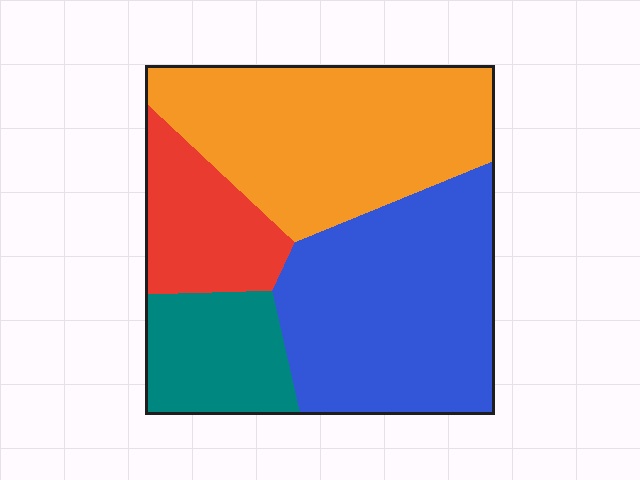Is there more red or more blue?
Blue.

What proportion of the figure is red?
Red takes up about one eighth (1/8) of the figure.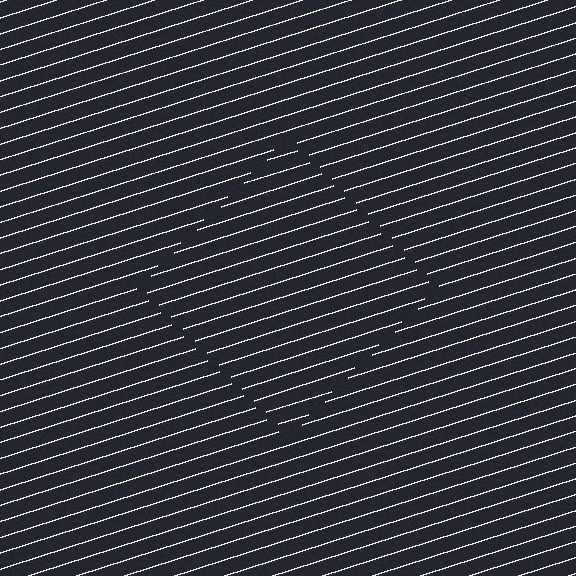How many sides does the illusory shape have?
4 sides — the line-ends trace a square.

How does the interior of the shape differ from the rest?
The interior of the shape contains the same grating, shifted by half a period — the contour is defined by the phase discontinuity where line-ends from the inner and outer gratings abut.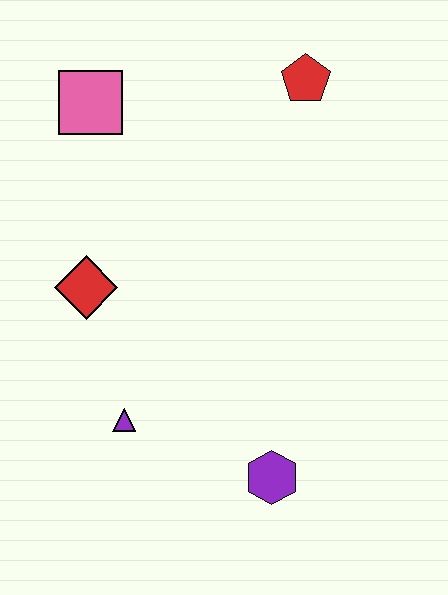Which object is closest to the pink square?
The red diamond is closest to the pink square.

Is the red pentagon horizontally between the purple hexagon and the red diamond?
No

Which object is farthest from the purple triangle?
The red pentagon is farthest from the purple triangle.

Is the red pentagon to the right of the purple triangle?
Yes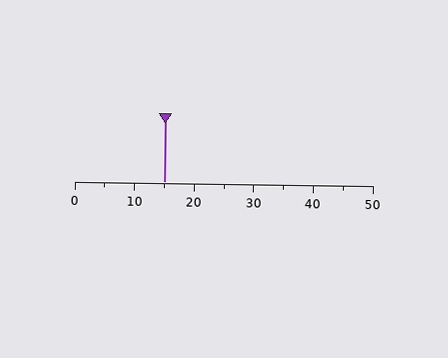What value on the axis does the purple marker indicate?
The marker indicates approximately 15.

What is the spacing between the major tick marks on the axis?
The major ticks are spaced 10 apart.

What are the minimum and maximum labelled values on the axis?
The axis runs from 0 to 50.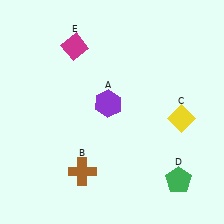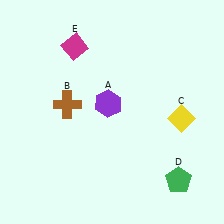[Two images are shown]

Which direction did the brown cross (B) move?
The brown cross (B) moved up.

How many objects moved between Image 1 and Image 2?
1 object moved between the two images.